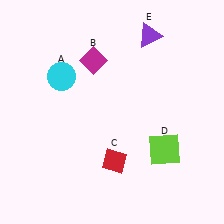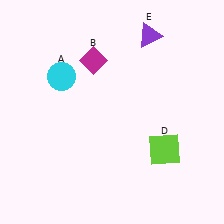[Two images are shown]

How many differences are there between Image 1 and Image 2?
There is 1 difference between the two images.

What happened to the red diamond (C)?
The red diamond (C) was removed in Image 2. It was in the bottom-right area of Image 1.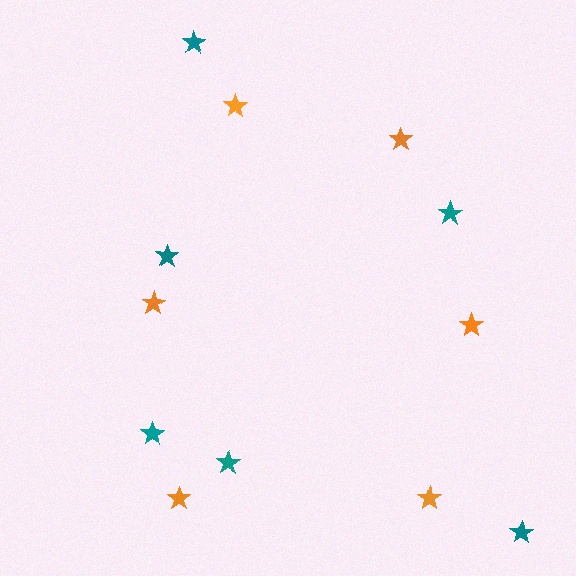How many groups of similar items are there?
There are 2 groups: one group of orange stars (6) and one group of teal stars (6).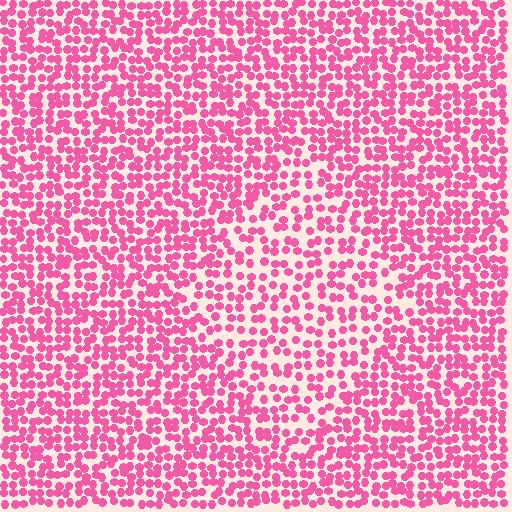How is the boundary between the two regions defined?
The boundary is defined by a change in element density (approximately 1.5x ratio). All elements are the same color, size, and shape.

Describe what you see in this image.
The image contains small pink elements arranged at two different densities. A diamond-shaped region is visible where the elements are less densely packed than the surrounding area.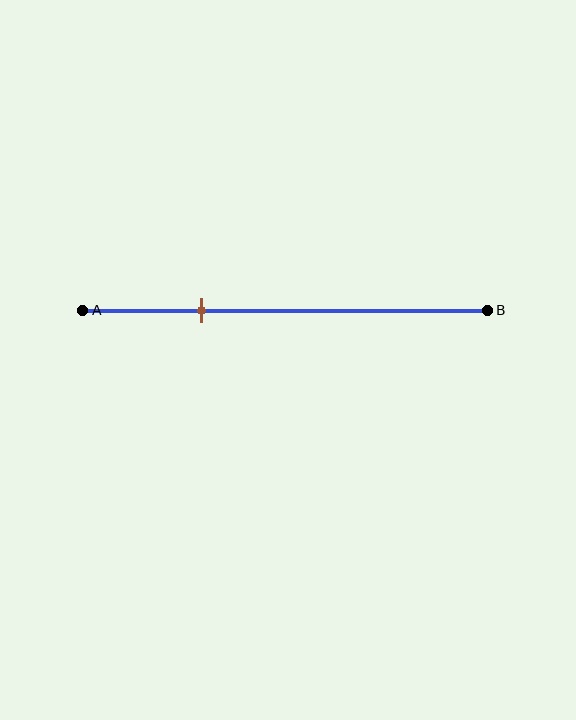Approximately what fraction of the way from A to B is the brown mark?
The brown mark is approximately 30% of the way from A to B.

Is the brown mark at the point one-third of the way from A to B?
No, the mark is at about 30% from A, not at the 33% one-third point.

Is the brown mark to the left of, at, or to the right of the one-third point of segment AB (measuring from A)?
The brown mark is to the left of the one-third point of segment AB.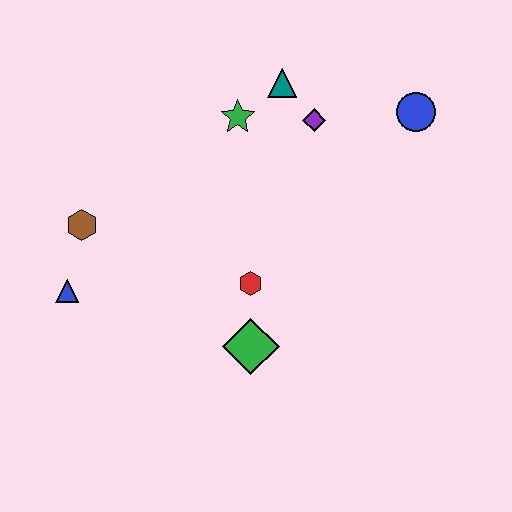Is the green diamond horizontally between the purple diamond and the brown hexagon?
Yes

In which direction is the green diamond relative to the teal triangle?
The green diamond is below the teal triangle.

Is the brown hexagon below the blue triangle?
No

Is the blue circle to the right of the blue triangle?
Yes